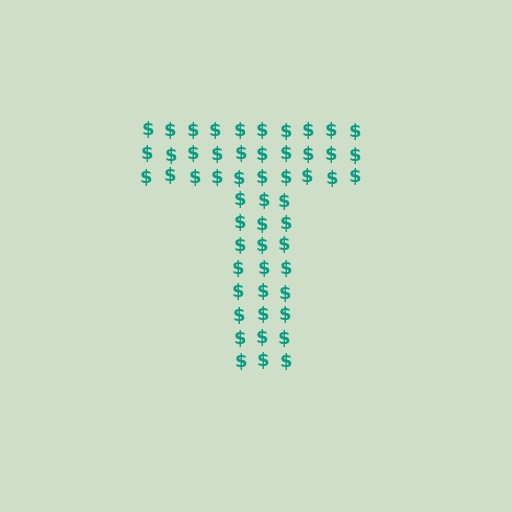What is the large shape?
The large shape is the letter T.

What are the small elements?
The small elements are dollar signs.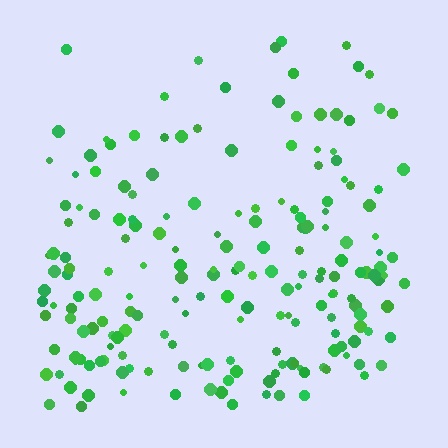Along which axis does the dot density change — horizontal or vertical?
Vertical.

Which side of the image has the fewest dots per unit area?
The top.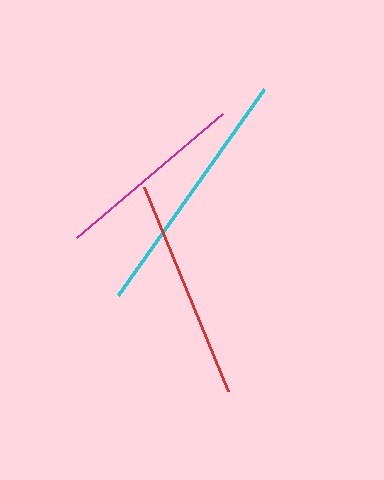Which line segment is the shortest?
The magenta line is the shortest at approximately 191 pixels.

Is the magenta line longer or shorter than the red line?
The red line is longer than the magenta line.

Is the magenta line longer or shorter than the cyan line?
The cyan line is longer than the magenta line.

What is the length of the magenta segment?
The magenta segment is approximately 191 pixels long.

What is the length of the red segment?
The red segment is approximately 221 pixels long.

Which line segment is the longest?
The cyan line is the longest at approximately 253 pixels.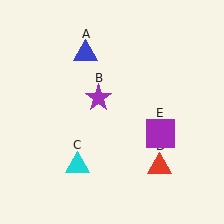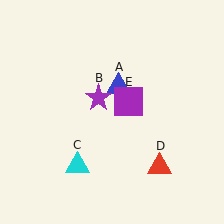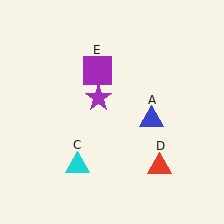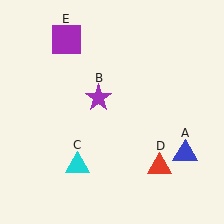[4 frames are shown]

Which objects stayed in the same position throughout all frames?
Purple star (object B) and cyan triangle (object C) and red triangle (object D) remained stationary.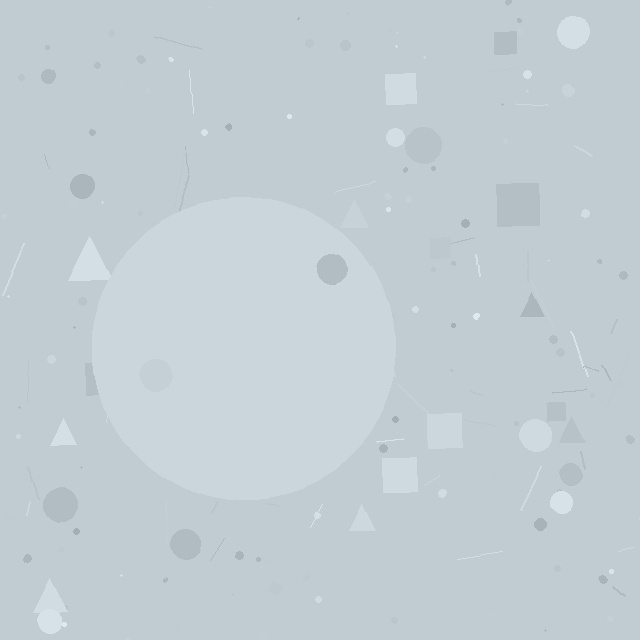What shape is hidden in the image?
A circle is hidden in the image.